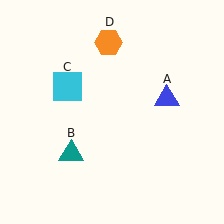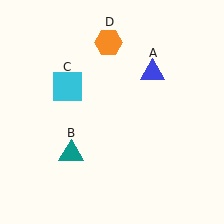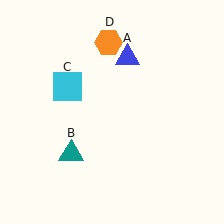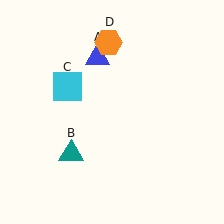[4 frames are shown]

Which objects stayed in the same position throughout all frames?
Teal triangle (object B) and cyan square (object C) and orange hexagon (object D) remained stationary.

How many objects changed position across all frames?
1 object changed position: blue triangle (object A).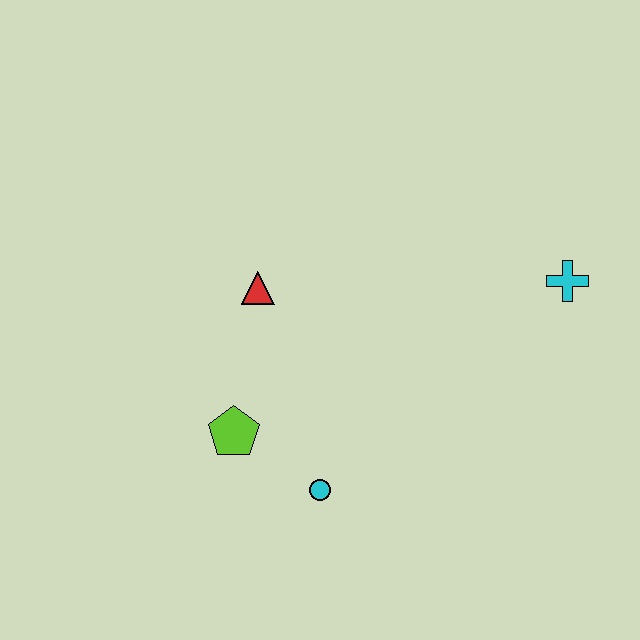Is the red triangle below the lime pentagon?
No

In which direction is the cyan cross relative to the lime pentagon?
The cyan cross is to the right of the lime pentagon.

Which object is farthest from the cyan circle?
The cyan cross is farthest from the cyan circle.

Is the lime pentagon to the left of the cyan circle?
Yes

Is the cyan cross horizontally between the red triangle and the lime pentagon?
No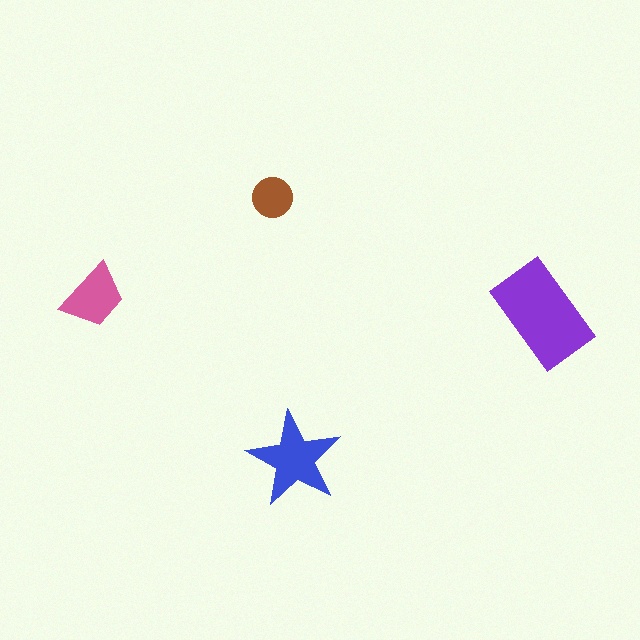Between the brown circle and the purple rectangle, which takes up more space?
The purple rectangle.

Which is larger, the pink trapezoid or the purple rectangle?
The purple rectangle.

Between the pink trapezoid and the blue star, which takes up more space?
The blue star.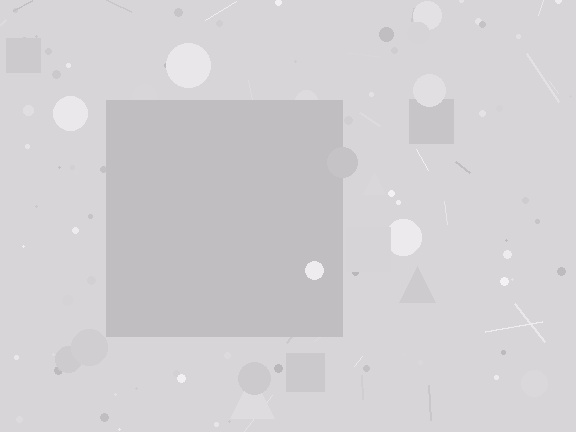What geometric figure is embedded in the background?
A square is embedded in the background.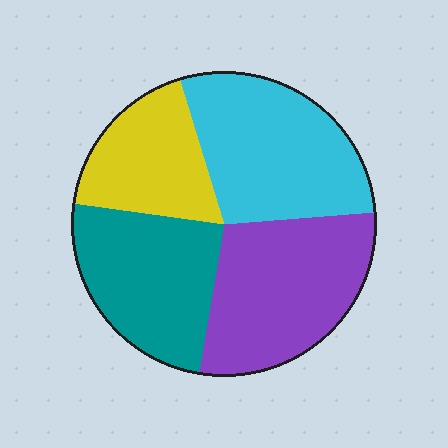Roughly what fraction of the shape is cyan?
Cyan covers roughly 30% of the shape.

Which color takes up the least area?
Yellow, at roughly 20%.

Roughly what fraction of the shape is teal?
Teal takes up about one quarter (1/4) of the shape.